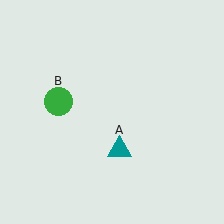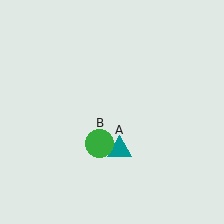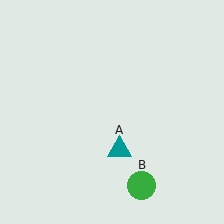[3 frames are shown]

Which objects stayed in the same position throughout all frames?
Teal triangle (object A) remained stationary.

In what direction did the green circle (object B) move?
The green circle (object B) moved down and to the right.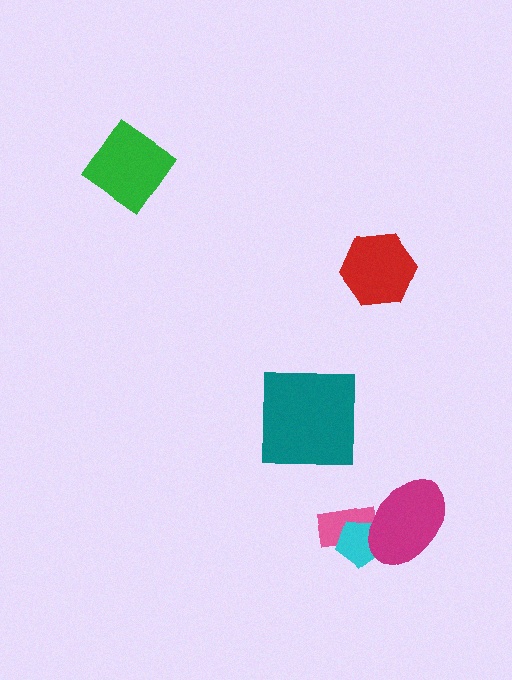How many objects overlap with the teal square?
0 objects overlap with the teal square.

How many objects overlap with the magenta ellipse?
2 objects overlap with the magenta ellipse.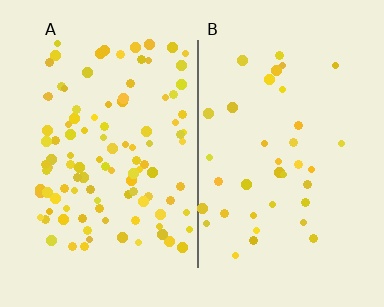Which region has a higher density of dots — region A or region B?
A (the left).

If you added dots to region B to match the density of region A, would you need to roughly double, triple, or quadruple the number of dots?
Approximately triple.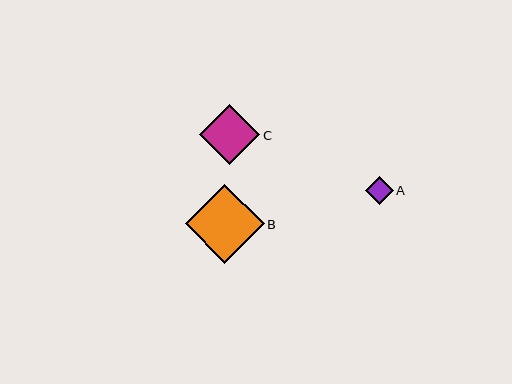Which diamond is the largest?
Diamond B is the largest with a size of approximately 79 pixels.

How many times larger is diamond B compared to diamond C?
Diamond B is approximately 1.3 times the size of diamond C.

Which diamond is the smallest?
Diamond A is the smallest with a size of approximately 28 pixels.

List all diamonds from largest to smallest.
From largest to smallest: B, C, A.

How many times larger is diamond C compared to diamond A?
Diamond C is approximately 2.2 times the size of diamond A.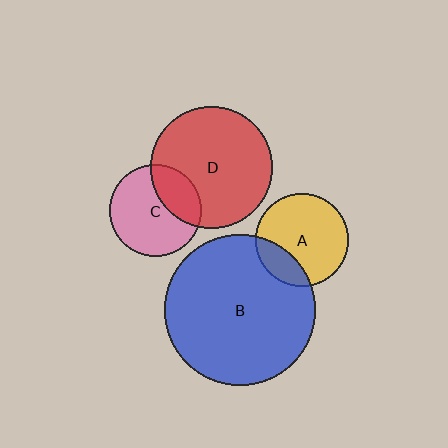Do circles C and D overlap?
Yes.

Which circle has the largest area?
Circle B (blue).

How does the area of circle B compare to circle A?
Approximately 2.7 times.